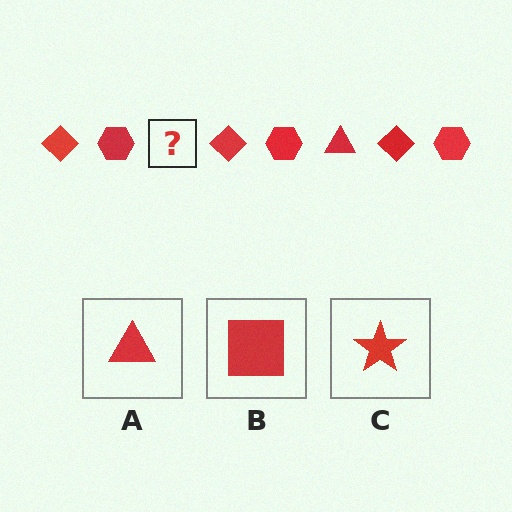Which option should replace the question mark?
Option A.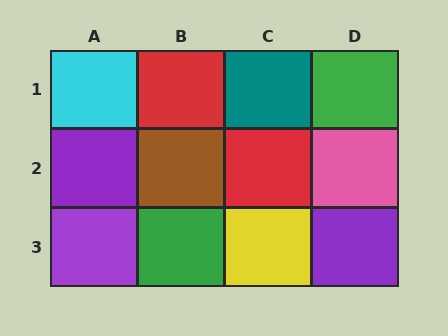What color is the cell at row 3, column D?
Purple.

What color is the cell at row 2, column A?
Purple.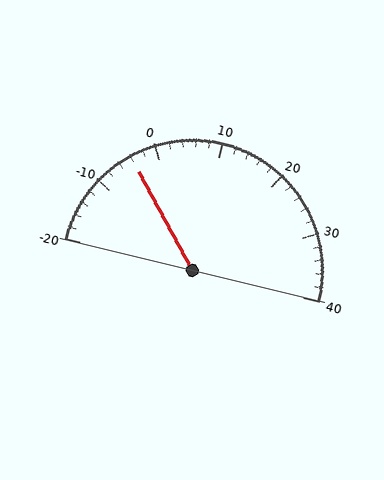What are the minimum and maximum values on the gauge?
The gauge ranges from -20 to 40.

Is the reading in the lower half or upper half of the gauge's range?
The reading is in the lower half of the range (-20 to 40).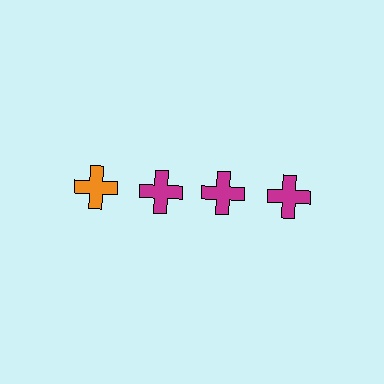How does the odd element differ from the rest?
It has a different color: orange instead of magenta.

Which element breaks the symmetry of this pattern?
The orange cross in the top row, leftmost column breaks the symmetry. All other shapes are magenta crosses.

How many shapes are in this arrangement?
There are 4 shapes arranged in a grid pattern.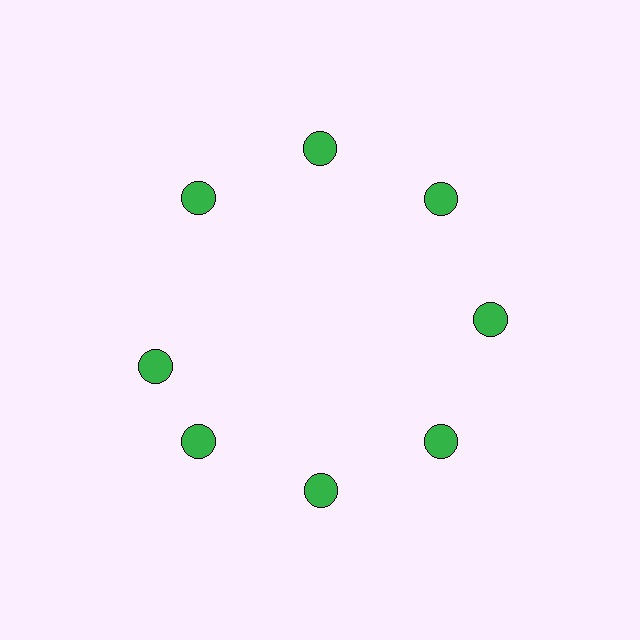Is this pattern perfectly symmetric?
No. The 8 green circles are arranged in a ring, but one element near the 9 o'clock position is rotated out of alignment along the ring, breaking the 8-fold rotational symmetry.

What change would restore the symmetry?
The symmetry would be restored by rotating it back into even spacing with its neighbors so that all 8 circles sit at equal angles and equal distance from the center.